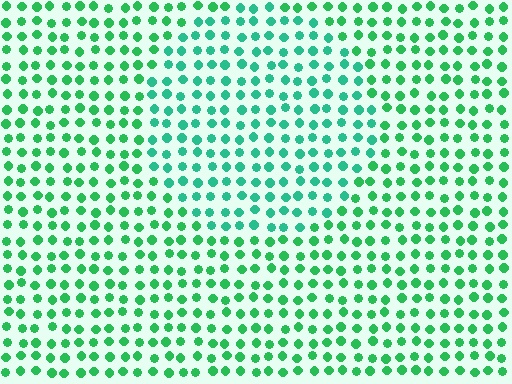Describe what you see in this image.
The image is filled with small green elements in a uniform arrangement. A circle-shaped region is visible where the elements are tinted to a slightly different hue, forming a subtle color boundary.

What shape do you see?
I see a circle.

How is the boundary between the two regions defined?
The boundary is defined purely by a slight shift in hue (about 23 degrees). Spacing, size, and orientation are identical on both sides.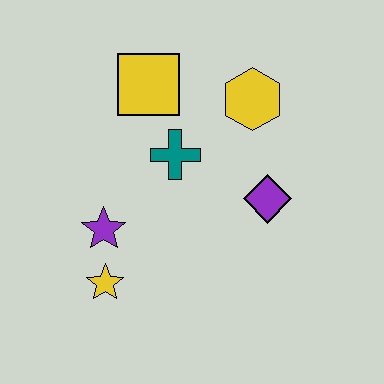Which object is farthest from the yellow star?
The yellow hexagon is farthest from the yellow star.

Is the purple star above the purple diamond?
No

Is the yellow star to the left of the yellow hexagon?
Yes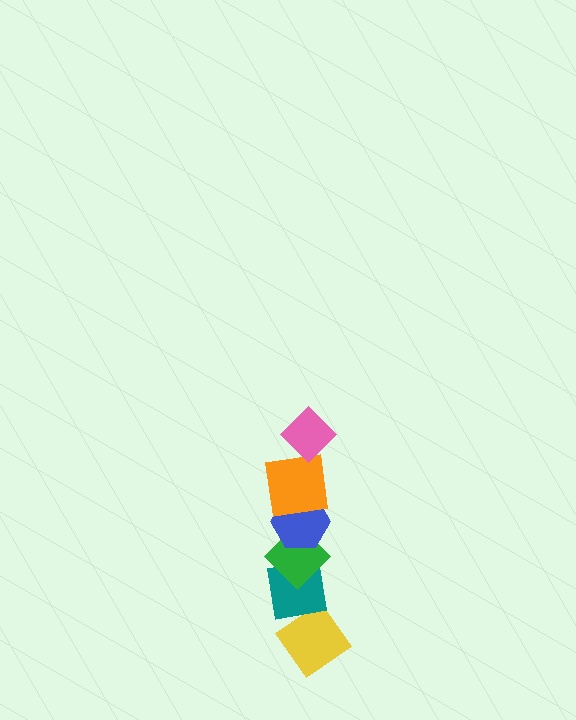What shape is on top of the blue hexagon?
The orange square is on top of the blue hexagon.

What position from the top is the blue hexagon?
The blue hexagon is 3rd from the top.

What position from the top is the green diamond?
The green diamond is 4th from the top.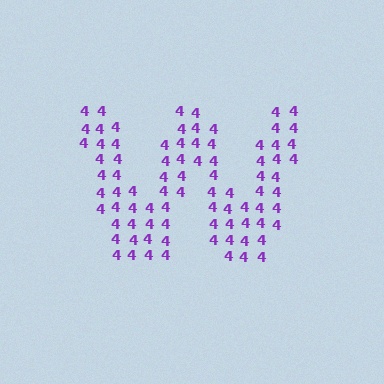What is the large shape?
The large shape is the letter W.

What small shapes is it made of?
It is made of small digit 4's.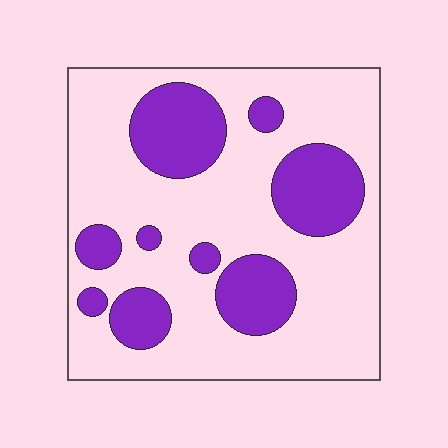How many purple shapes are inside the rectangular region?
9.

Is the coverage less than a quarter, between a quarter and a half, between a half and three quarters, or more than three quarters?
Between a quarter and a half.